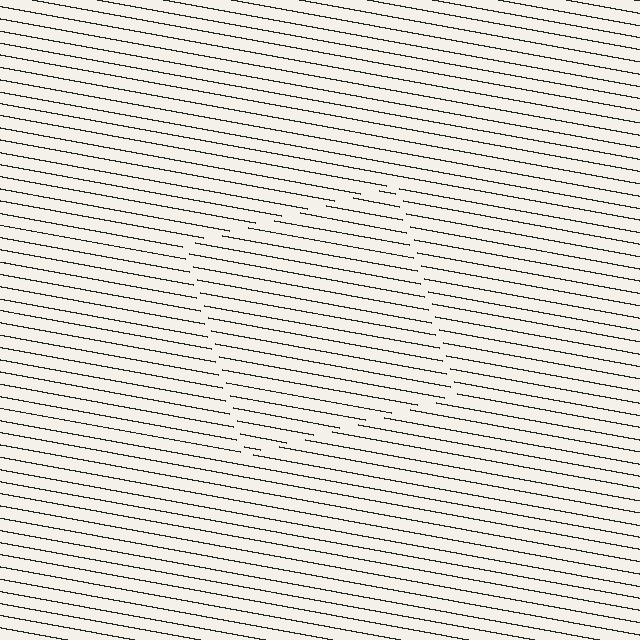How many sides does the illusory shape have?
4 sides — the line-ends trace a square.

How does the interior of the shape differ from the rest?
The interior of the shape contains the same grating, shifted by half a period — the contour is defined by the phase discontinuity where line-ends from the inner and outer gratings abut.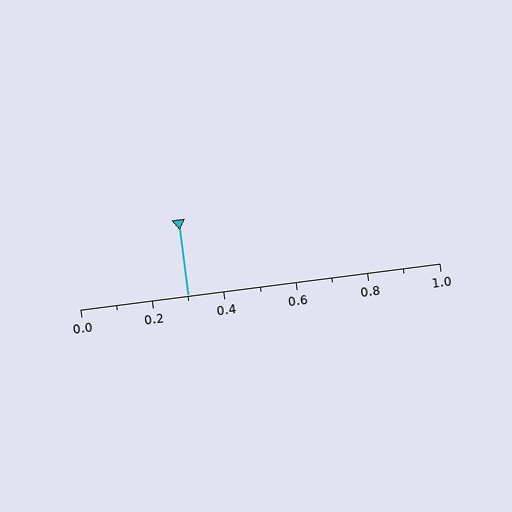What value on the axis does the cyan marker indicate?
The marker indicates approximately 0.3.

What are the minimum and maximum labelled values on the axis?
The axis runs from 0.0 to 1.0.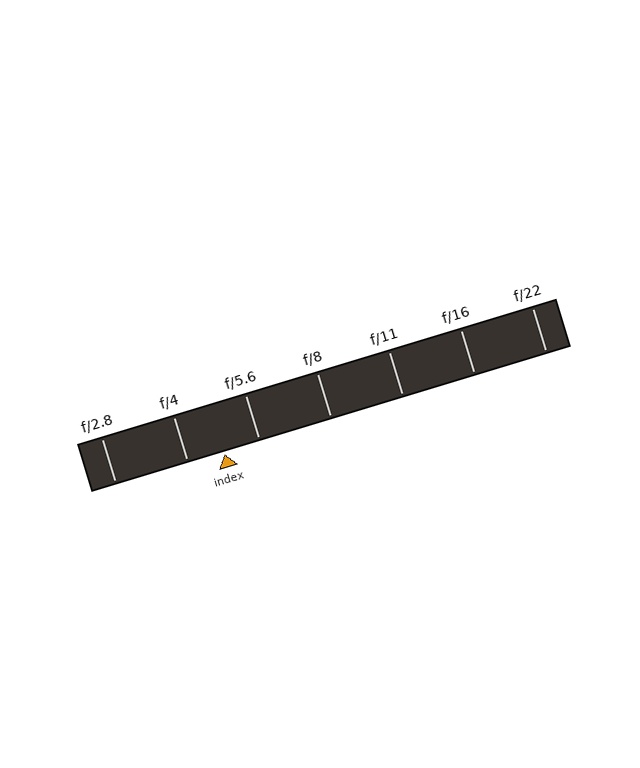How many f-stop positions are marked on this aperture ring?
There are 7 f-stop positions marked.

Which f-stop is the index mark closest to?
The index mark is closest to f/5.6.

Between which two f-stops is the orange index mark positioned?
The index mark is between f/4 and f/5.6.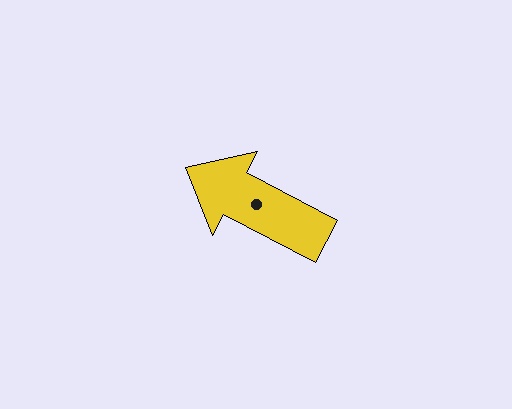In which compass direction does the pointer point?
Northwest.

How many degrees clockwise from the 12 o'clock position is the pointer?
Approximately 298 degrees.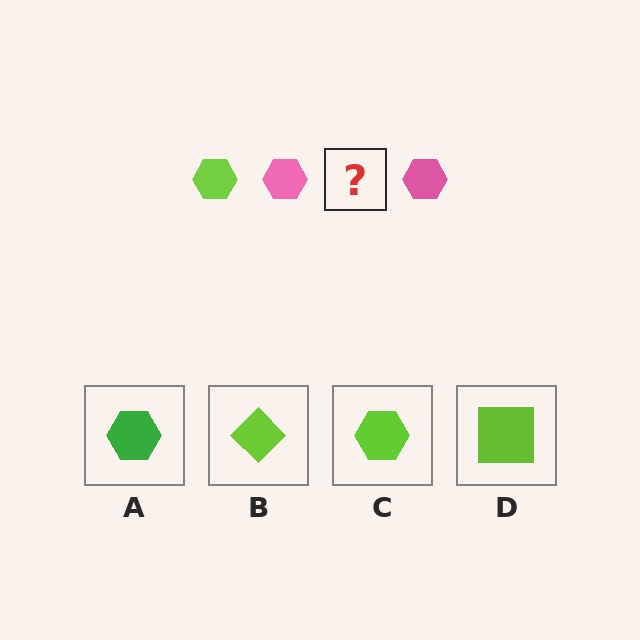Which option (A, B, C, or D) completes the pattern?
C.